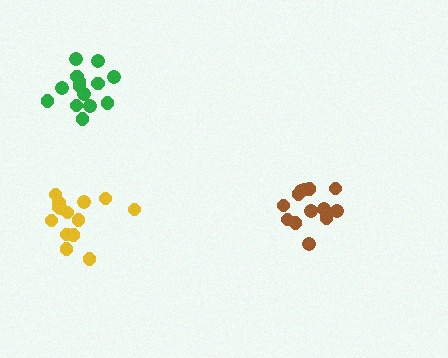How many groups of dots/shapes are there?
There are 3 groups.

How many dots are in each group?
Group 1: 14 dots, Group 2: 13 dots, Group 3: 14 dots (41 total).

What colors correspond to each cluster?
The clusters are colored: green, brown, yellow.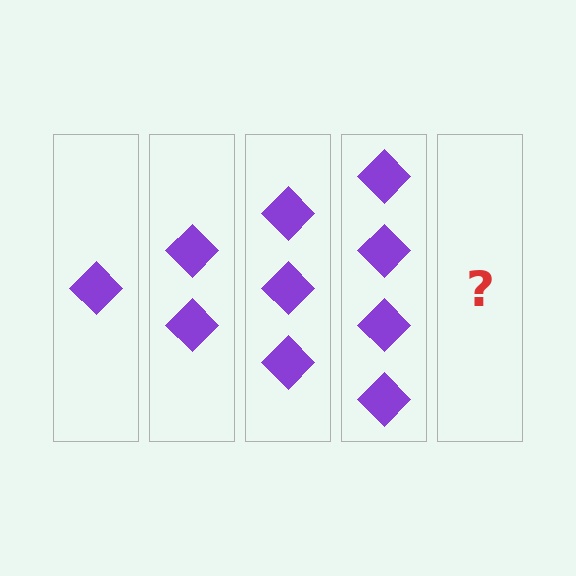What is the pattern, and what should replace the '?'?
The pattern is that each step adds one more diamond. The '?' should be 5 diamonds.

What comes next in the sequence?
The next element should be 5 diamonds.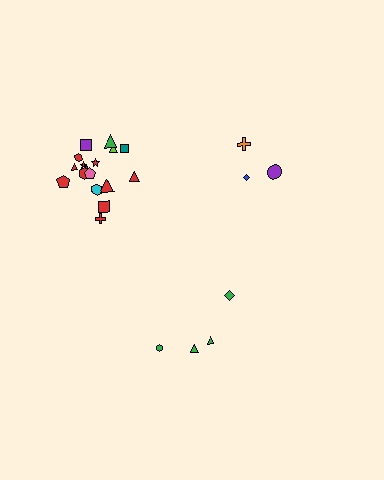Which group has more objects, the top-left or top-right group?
The top-left group.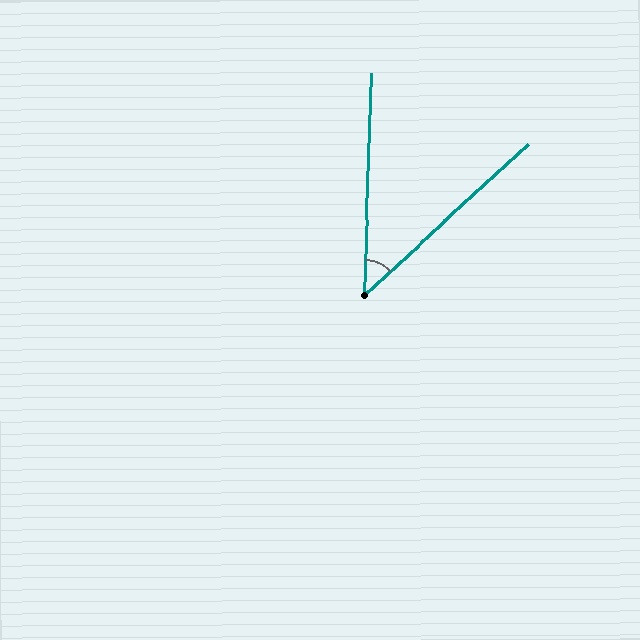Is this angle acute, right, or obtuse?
It is acute.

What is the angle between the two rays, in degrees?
Approximately 46 degrees.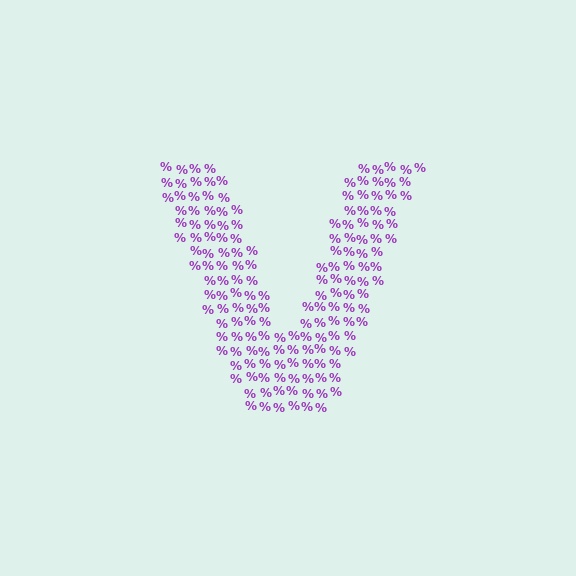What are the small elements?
The small elements are percent signs.